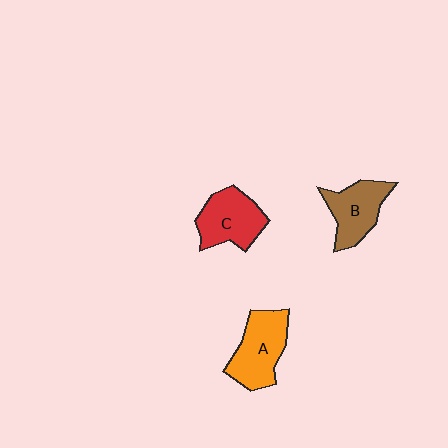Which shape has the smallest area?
Shape B (brown).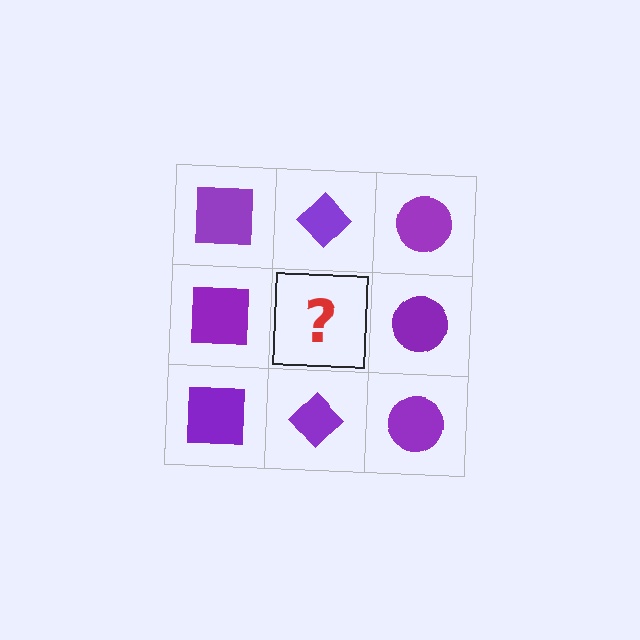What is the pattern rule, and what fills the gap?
The rule is that each column has a consistent shape. The gap should be filled with a purple diamond.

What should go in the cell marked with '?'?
The missing cell should contain a purple diamond.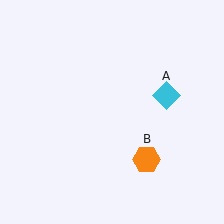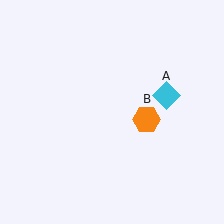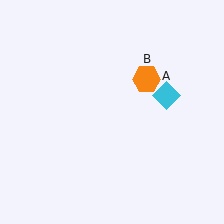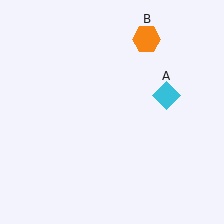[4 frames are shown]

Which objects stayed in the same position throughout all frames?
Cyan diamond (object A) remained stationary.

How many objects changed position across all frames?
1 object changed position: orange hexagon (object B).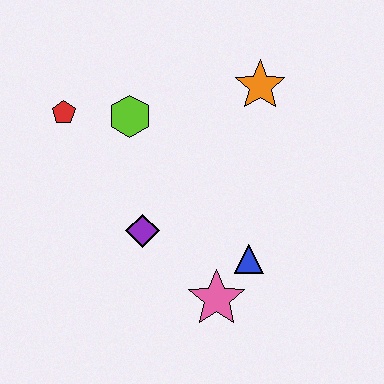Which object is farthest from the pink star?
The red pentagon is farthest from the pink star.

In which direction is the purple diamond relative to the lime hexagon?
The purple diamond is below the lime hexagon.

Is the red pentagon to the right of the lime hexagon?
No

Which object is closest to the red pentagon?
The lime hexagon is closest to the red pentagon.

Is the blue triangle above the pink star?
Yes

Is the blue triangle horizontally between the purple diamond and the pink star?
No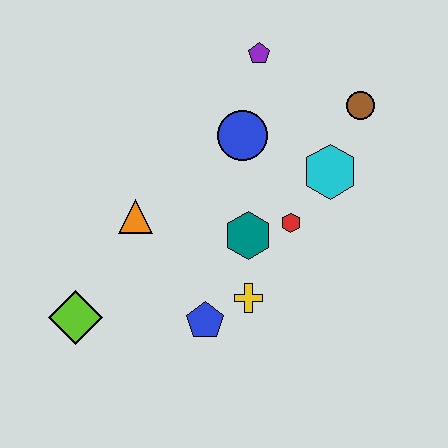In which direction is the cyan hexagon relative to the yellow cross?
The cyan hexagon is above the yellow cross.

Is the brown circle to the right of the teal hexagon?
Yes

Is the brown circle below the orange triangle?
No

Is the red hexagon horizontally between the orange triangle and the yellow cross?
No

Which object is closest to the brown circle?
The cyan hexagon is closest to the brown circle.